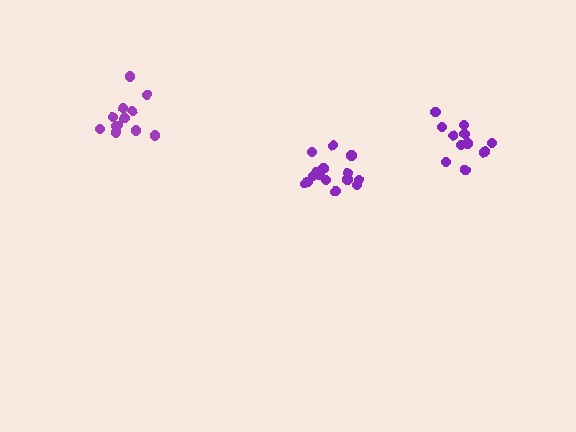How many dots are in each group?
Group 1: 15 dots, Group 2: 11 dots, Group 3: 12 dots (38 total).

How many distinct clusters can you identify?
There are 3 distinct clusters.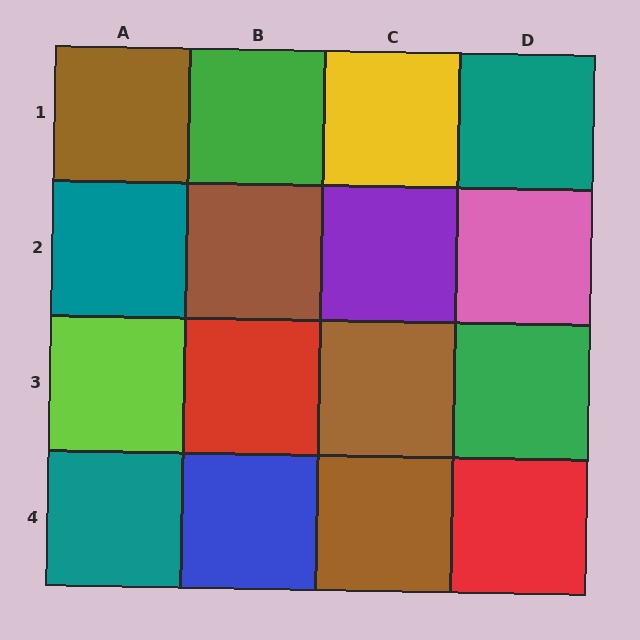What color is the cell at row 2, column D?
Pink.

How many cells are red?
2 cells are red.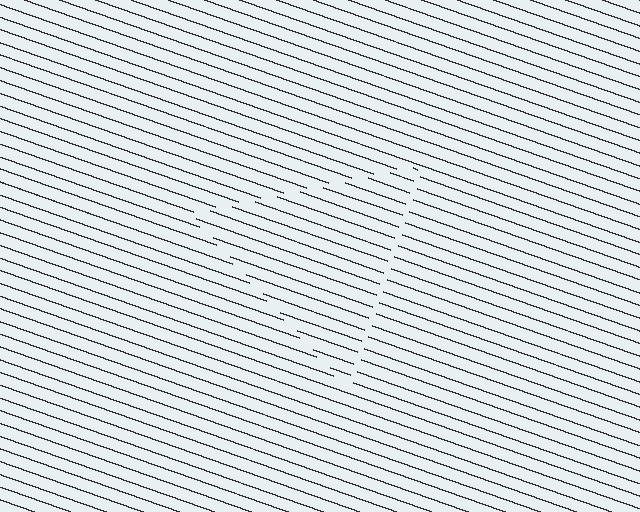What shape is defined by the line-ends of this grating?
An illusory triangle. The interior of the shape contains the same grating, shifted by half a period — the contour is defined by the phase discontinuity where line-ends from the inner and outer gratings abut.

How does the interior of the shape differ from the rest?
The interior of the shape contains the same grating, shifted by half a period — the contour is defined by the phase discontinuity where line-ends from the inner and outer gratings abut.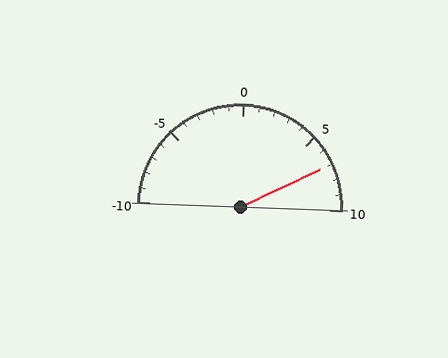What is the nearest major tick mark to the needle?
The nearest major tick mark is 5.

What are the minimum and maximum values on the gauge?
The gauge ranges from -10 to 10.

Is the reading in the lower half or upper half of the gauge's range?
The reading is in the upper half of the range (-10 to 10).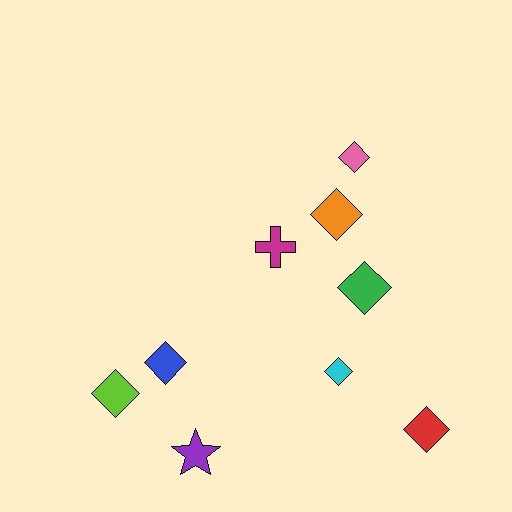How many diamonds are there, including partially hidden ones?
There are 7 diamonds.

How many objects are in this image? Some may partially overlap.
There are 9 objects.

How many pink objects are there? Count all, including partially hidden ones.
There is 1 pink object.